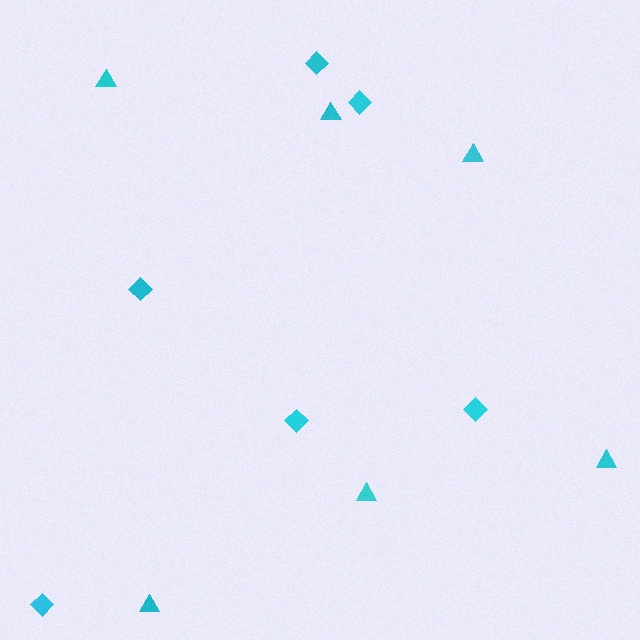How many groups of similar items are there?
There are 2 groups: one group of diamonds (6) and one group of triangles (6).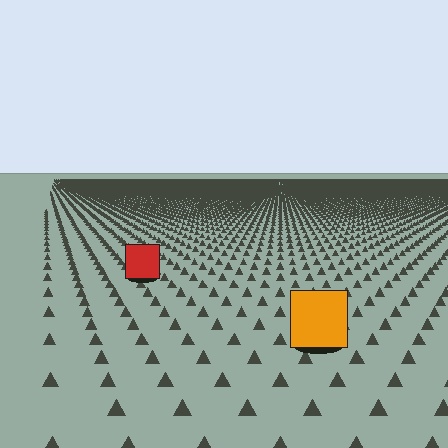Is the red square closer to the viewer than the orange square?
No. The orange square is closer — you can tell from the texture gradient: the ground texture is coarser near it.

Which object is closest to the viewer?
The orange square is closest. The texture marks near it are larger and more spread out.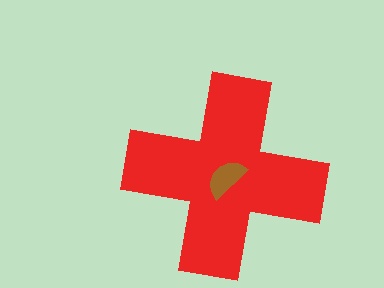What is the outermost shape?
The red cross.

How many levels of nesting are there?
2.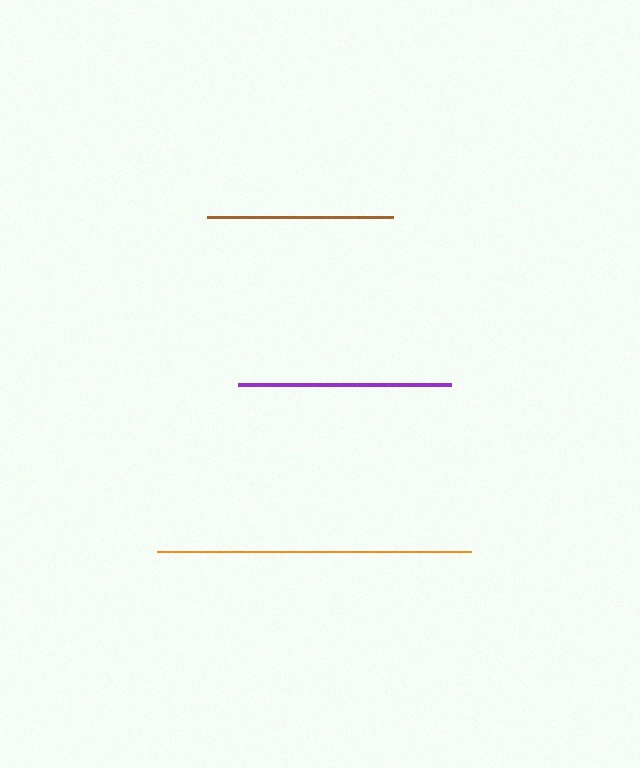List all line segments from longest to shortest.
From longest to shortest: orange, purple, brown.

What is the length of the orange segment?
The orange segment is approximately 314 pixels long.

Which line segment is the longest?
The orange line is the longest at approximately 314 pixels.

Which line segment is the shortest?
The brown line is the shortest at approximately 186 pixels.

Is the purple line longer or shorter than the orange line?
The orange line is longer than the purple line.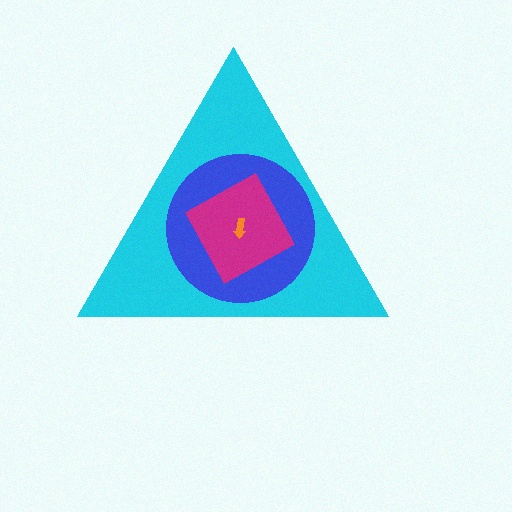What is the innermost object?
The orange arrow.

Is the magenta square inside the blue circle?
Yes.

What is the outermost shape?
The cyan triangle.